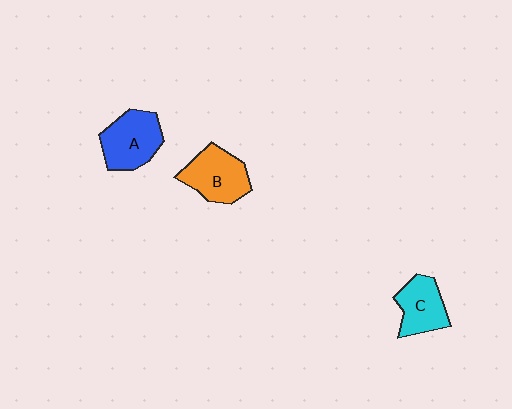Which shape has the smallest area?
Shape C (cyan).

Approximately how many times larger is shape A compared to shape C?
Approximately 1.2 times.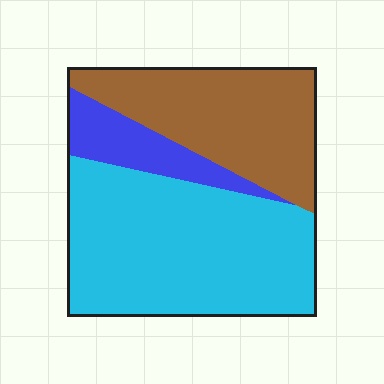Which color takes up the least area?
Blue, at roughly 15%.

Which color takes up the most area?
Cyan, at roughly 55%.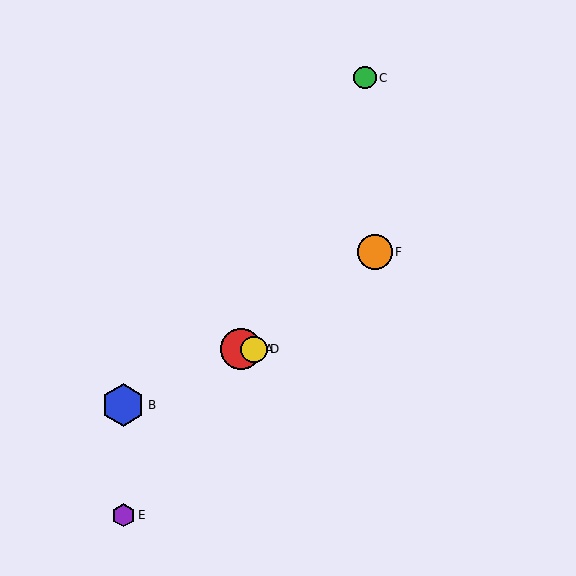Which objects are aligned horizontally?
Objects A, D are aligned horizontally.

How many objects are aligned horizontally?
2 objects (A, D) are aligned horizontally.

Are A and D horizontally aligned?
Yes, both are at y≈349.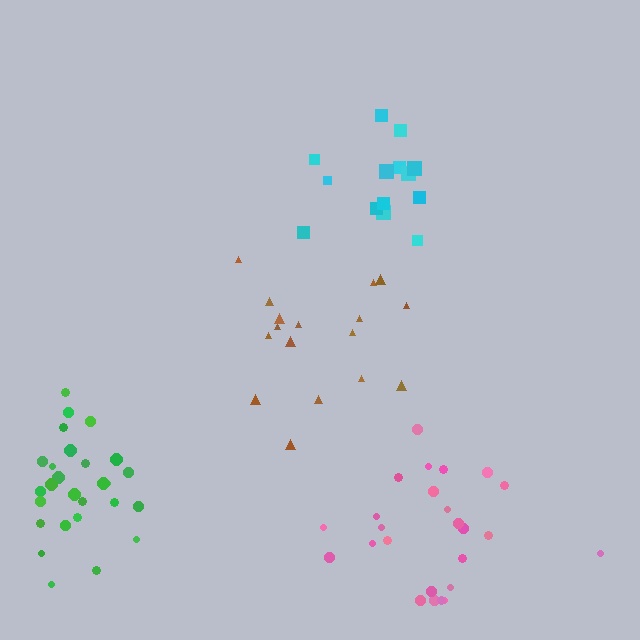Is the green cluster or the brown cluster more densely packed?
Green.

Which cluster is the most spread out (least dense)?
Brown.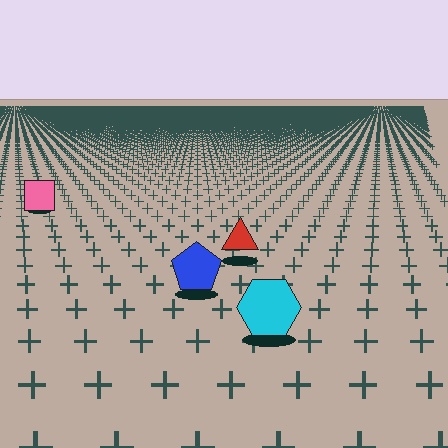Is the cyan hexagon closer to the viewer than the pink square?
Yes. The cyan hexagon is closer — you can tell from the texture gradient: the ground texture is coarser near it.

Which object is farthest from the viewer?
The pink square is farthest from the viewer. It appears smaller and the ground texture around it is denser.